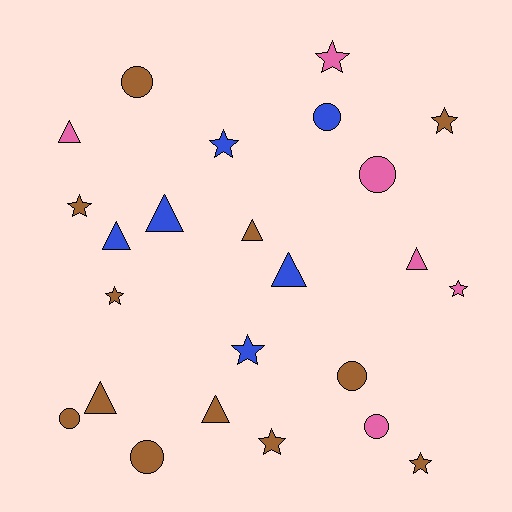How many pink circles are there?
There are 2 pink circles.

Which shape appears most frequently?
Star, with 9 objects.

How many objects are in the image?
There are 24 objects.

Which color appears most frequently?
Brown, with 12 objects.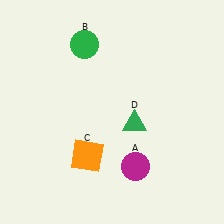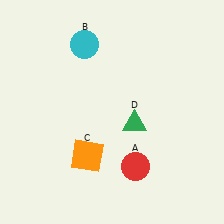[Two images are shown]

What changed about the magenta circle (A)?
In Image 1, A is magenta. In Image 2, it changed to red.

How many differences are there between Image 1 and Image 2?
There are 2 differences between the two images.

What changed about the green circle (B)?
In Image 1, B is green. In Image 2, it changed to cyan.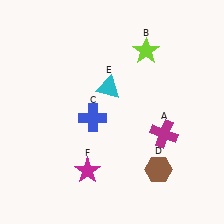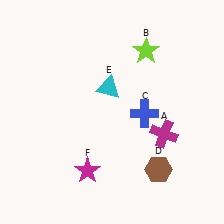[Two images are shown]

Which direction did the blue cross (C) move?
The blue cross (C) moved right.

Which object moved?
The blue cross (C) moved right.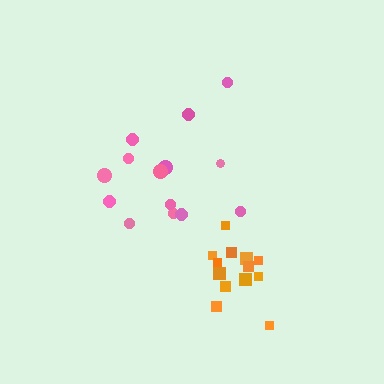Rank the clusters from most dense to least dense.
orange, pink.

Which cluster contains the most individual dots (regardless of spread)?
Orange (14).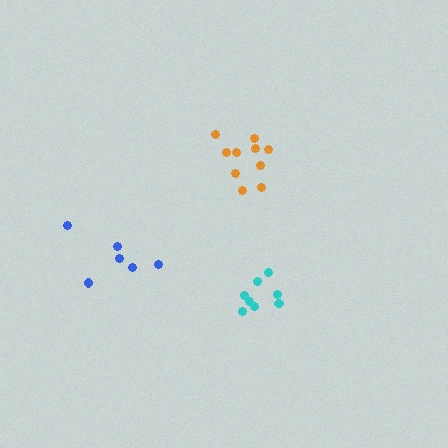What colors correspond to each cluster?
The clusters are colored: cyan, orange, blue.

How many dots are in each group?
Group 1: 8 dots, Group 2: 10 dots, Group 3: 6 dots (24 total).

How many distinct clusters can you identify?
There are 3 distinct clusters.